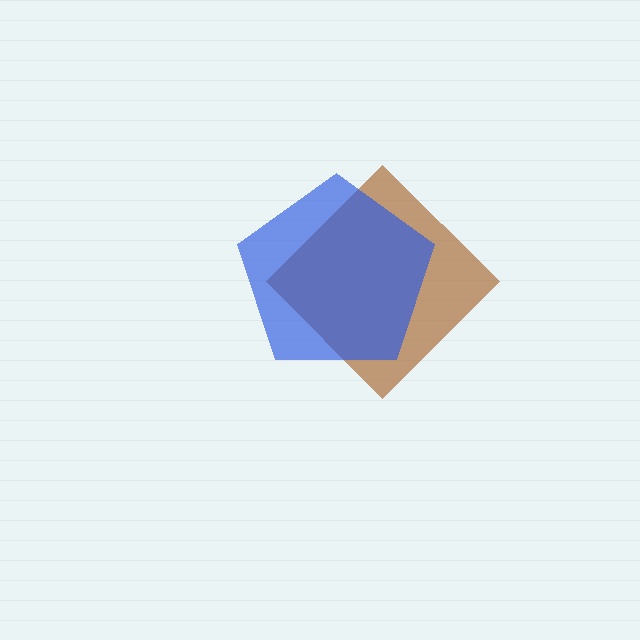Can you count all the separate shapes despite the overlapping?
Yes, there are 2 separate shapes.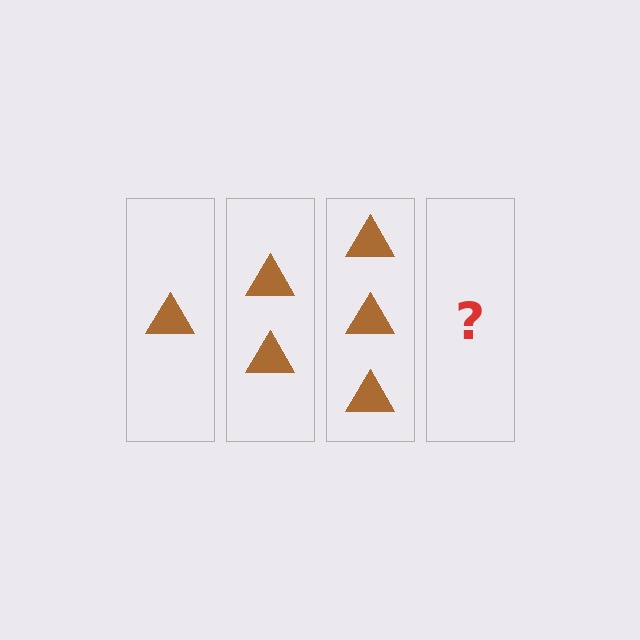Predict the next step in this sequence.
The next step is 4 triangles.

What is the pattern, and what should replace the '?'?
The pattern is that each step adds one more triangle. The '?' should be 4 triangles.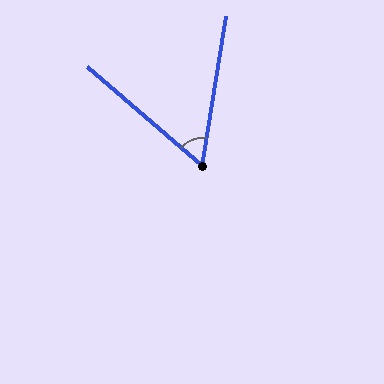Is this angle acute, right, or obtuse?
It is acute.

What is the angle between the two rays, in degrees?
Approximately 59 degrees.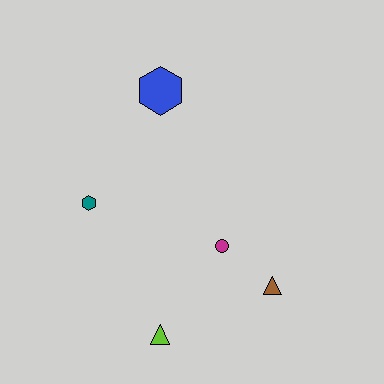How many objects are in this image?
There are 5 objects.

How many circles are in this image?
There is 1 circle.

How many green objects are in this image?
There are no green objects.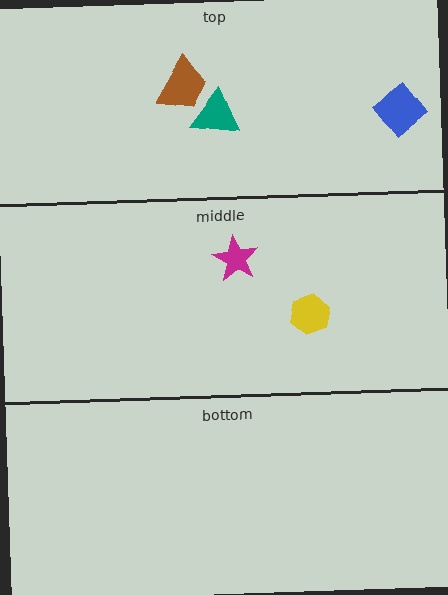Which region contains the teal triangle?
The top region.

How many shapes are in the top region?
3.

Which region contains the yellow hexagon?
The middle region.